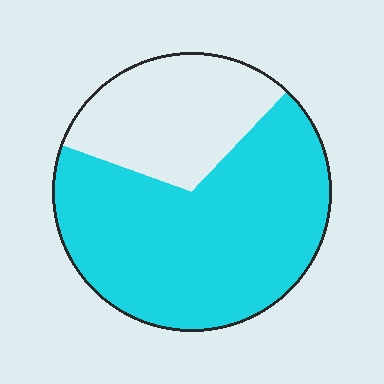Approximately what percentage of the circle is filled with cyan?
Approximately 70%.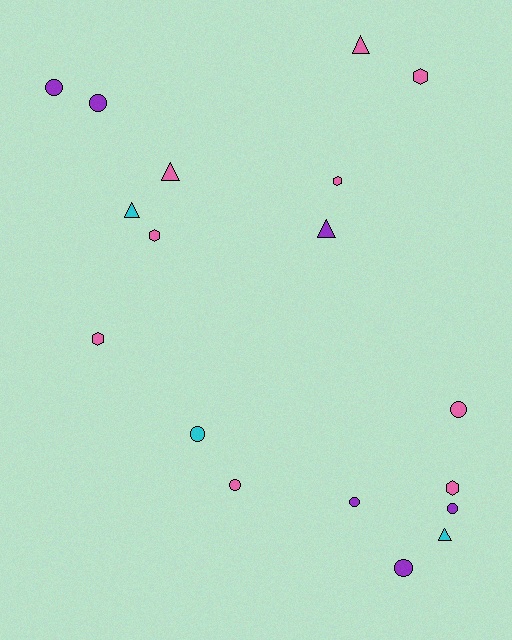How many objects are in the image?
There are 18 objects.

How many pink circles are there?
There are 2 pink circles.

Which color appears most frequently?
Pink, with 9 objects.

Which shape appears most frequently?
Circle, with 8 objects.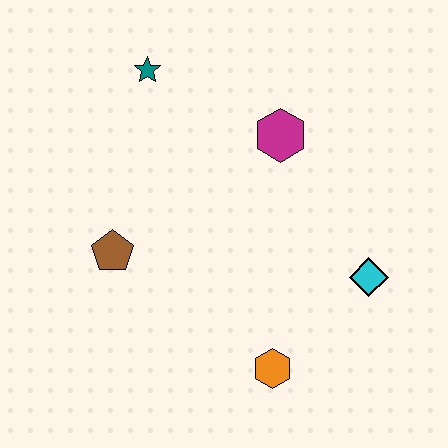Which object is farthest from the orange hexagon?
The teal star is farthest from the orange hexagon.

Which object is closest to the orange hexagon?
The cyan diamond is closest to the orange hexagon.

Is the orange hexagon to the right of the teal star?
Yes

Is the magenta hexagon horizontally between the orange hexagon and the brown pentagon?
No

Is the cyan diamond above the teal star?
No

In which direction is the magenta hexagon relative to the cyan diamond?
The magenta hexagon is above the cyan diamond.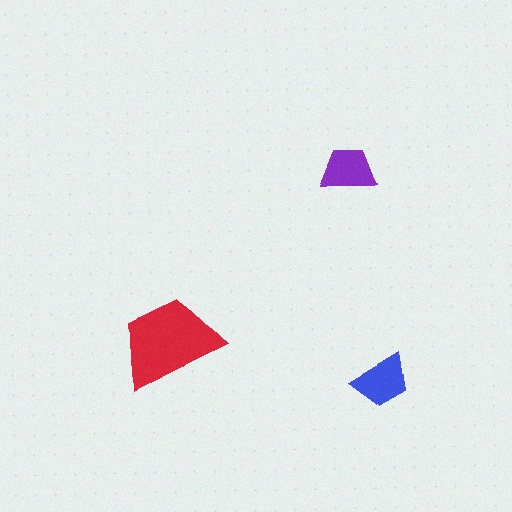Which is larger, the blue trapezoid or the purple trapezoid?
The blue one.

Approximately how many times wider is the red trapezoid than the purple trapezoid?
About 2 times wider.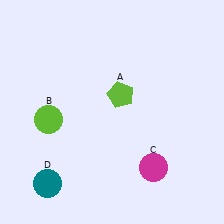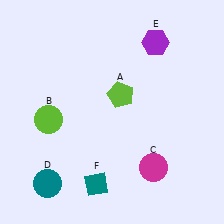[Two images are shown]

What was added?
A purple hexagon (E), a teal diamond (F) were added in Image 2.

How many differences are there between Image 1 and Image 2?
There are 2 differences between the two images.